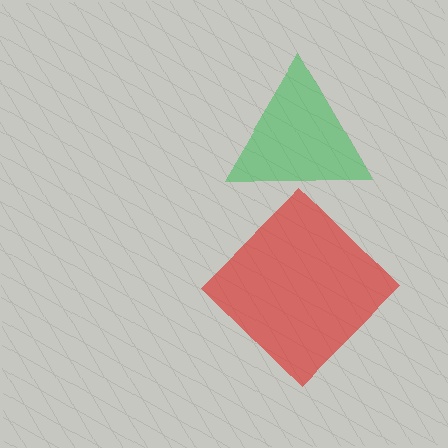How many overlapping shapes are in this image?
There are 2 overlapping shapes in the image.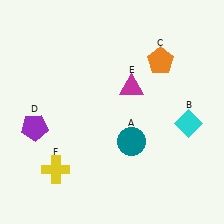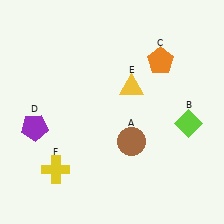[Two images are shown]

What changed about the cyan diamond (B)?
In Image 1, B is cyan. In Image 2, it changed to lime.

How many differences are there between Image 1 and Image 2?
There are 3 differences between the two images.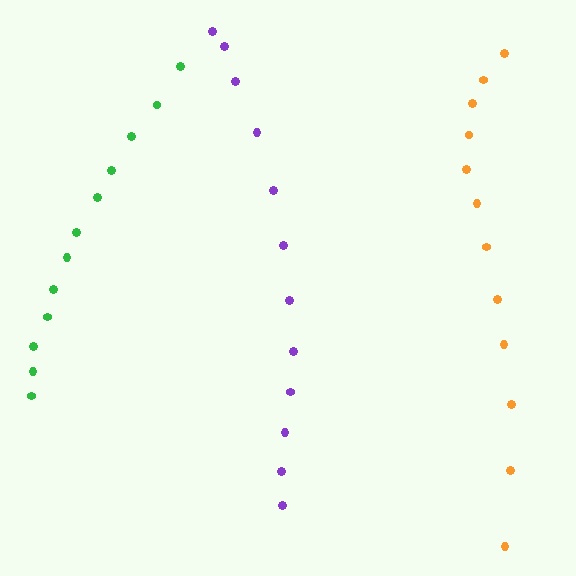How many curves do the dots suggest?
There are 3 distinct paths.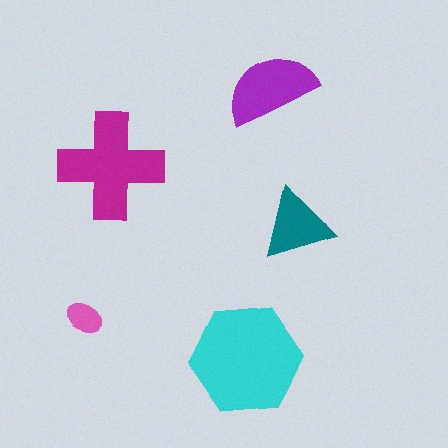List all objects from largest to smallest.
The cyan hexagon, the magenta cross, the purple semicircle, the teal triangle, the pink ellipse.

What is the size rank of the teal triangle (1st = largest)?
4th.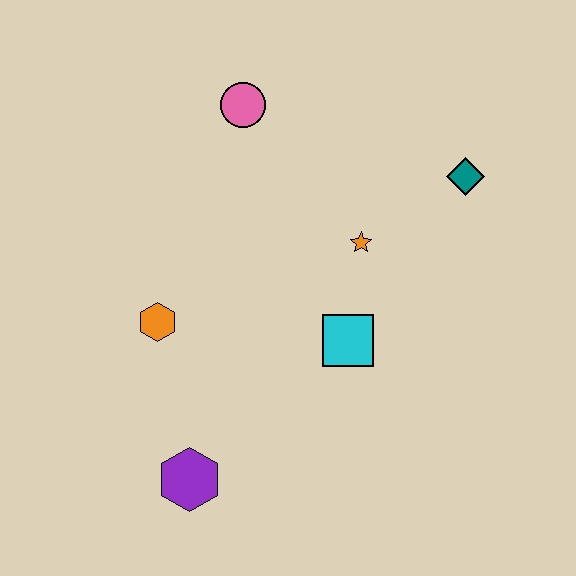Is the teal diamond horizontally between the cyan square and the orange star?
No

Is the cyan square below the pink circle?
Yes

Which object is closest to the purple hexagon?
The orange hexagon is closest to the purple hexagon.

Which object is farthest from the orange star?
The purple hexagon is farthest from the orange star.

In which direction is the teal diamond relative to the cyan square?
The teal diamond is above the cyan square.